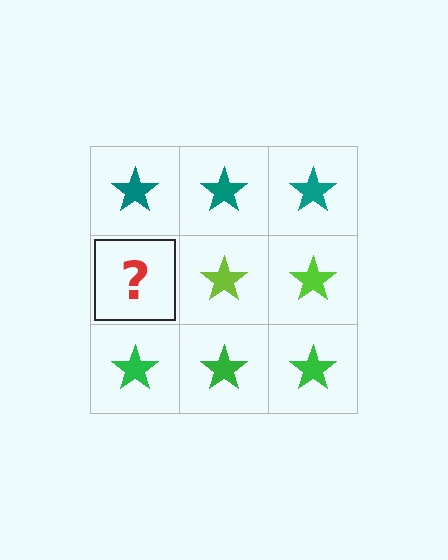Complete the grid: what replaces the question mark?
The question mark should be replaced with a lime star.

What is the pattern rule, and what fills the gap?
The rule is that each row has a consistent color. The gap should be filled with a lime star.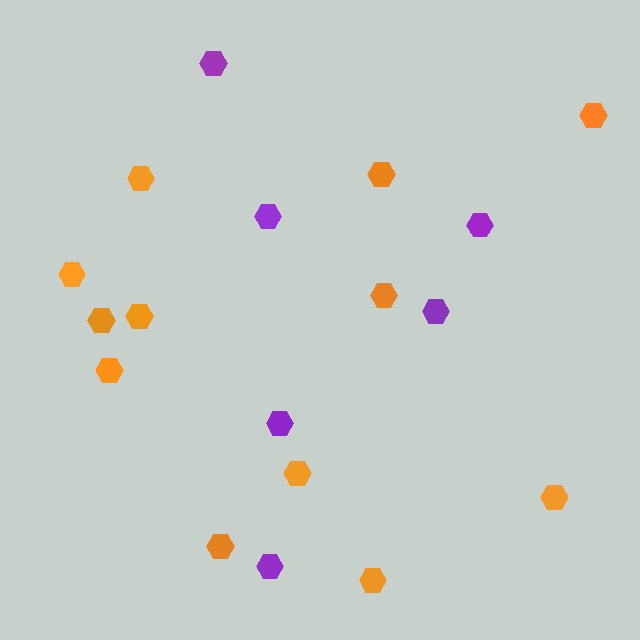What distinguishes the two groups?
There are 2 groups: one group of purple hexagons (6) and one group of orange hexagons (12).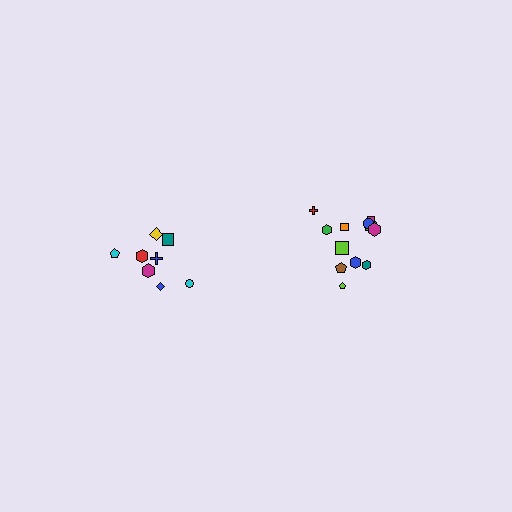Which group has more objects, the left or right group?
The right group.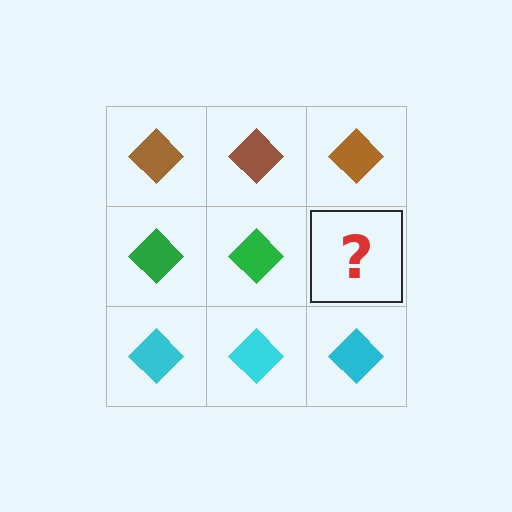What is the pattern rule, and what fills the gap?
The rule is that each row has a consistent color. The gap should be filled with a green diamond.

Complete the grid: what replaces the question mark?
The question mark should be replaced with a green diamond.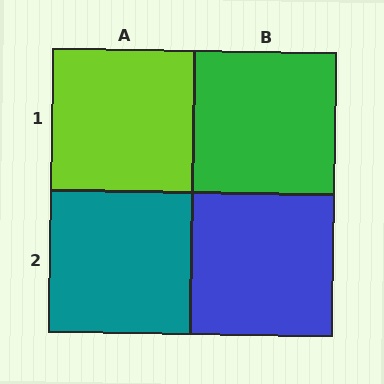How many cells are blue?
1 cell is blue.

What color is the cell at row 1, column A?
Lime.